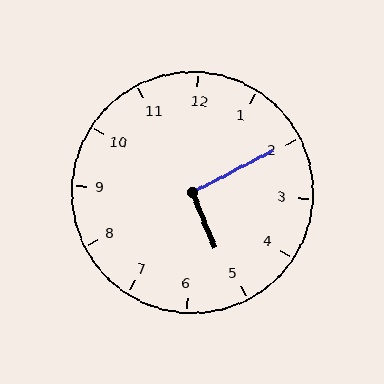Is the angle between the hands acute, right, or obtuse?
It is right.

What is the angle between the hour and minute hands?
Approximately 95 degrees.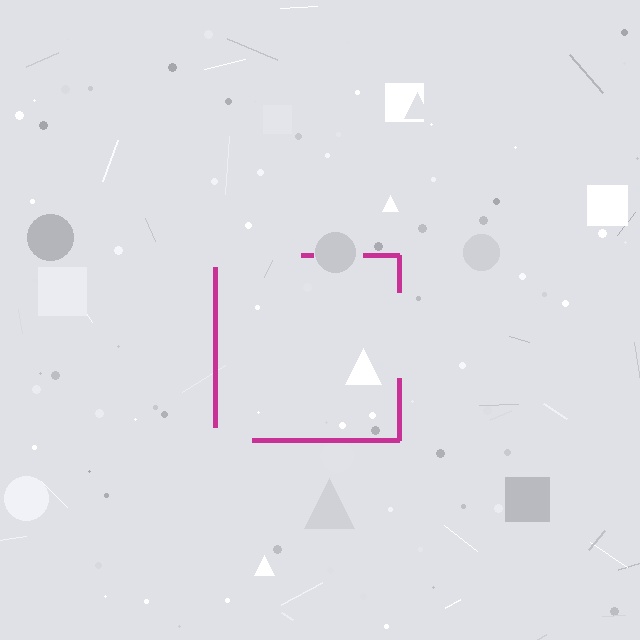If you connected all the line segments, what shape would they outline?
They would outline a square.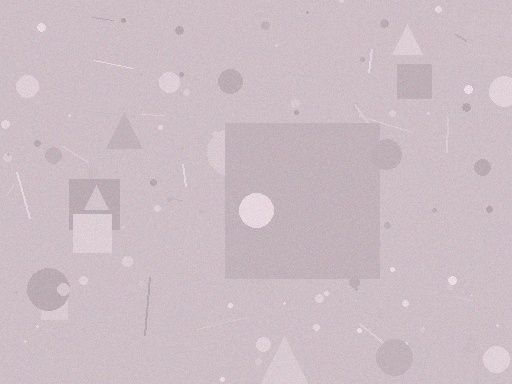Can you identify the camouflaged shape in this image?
The camouflaged shape is a square.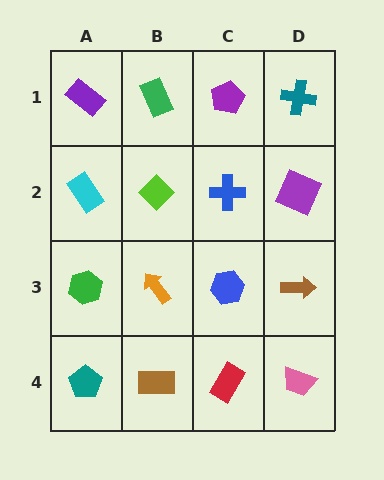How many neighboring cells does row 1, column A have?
2.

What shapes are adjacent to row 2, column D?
A teal cross (row 1, column D), a brown arrow (row 3, column D), a blue cross (row 2, column C).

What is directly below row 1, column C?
A blue cross.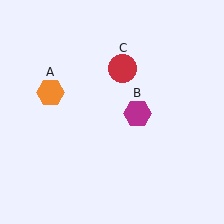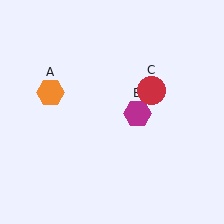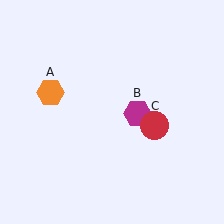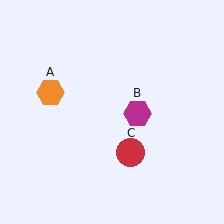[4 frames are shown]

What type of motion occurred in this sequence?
The red circle (object C) rotated clockwise around the center of the scene.